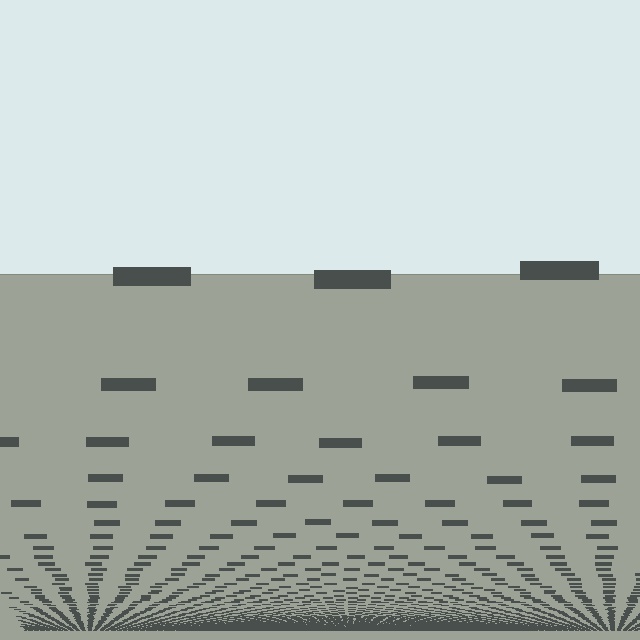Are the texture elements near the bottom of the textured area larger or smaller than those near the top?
Smaller. The gradient is inverted — elements near the bottom are smaller and denser.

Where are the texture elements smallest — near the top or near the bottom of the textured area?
Near the bottom.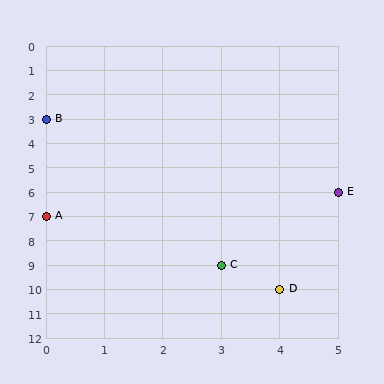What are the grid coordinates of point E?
Point E is at grid coordinates (5, 6).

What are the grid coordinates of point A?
Point A is at grid coordinates (0, 7).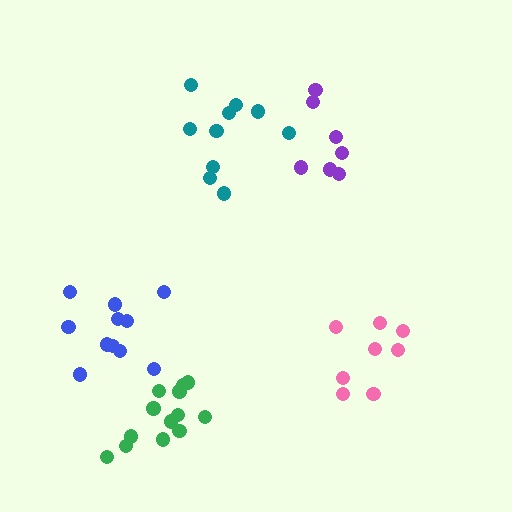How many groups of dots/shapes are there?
There are 5 groups.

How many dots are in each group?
Group 1: 10 dots, Group 2: 13 dots, Group 3: 8 dots, Group 4: 11 dots, Group 5: 7 dots (49 total).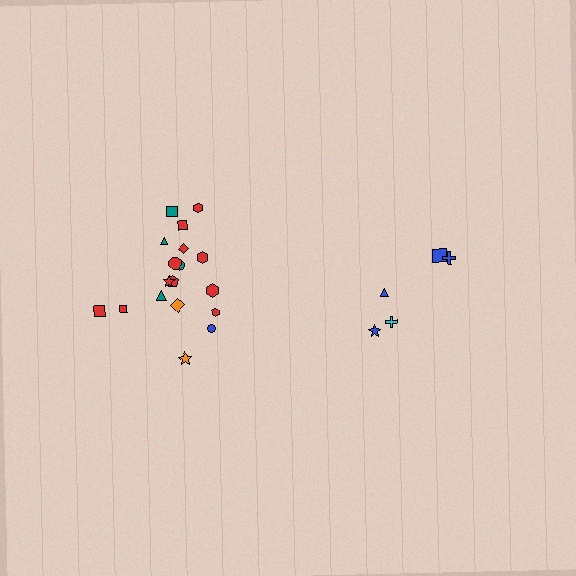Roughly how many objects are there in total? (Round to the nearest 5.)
Roughly 25 objects in total.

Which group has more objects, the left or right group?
The left group.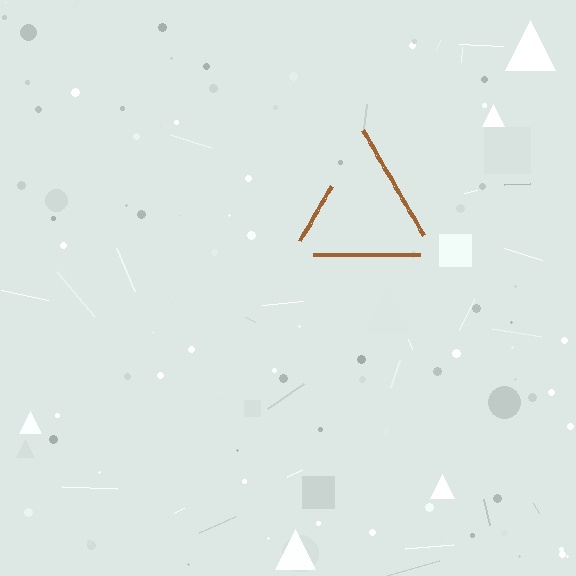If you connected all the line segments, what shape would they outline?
They would outline a triangle.